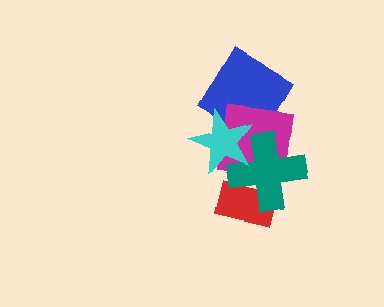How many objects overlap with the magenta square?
4 objects overlap with the magenta square.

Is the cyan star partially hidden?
No, no other shape covers it.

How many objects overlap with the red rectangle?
2 objects overlap with the red rectangle.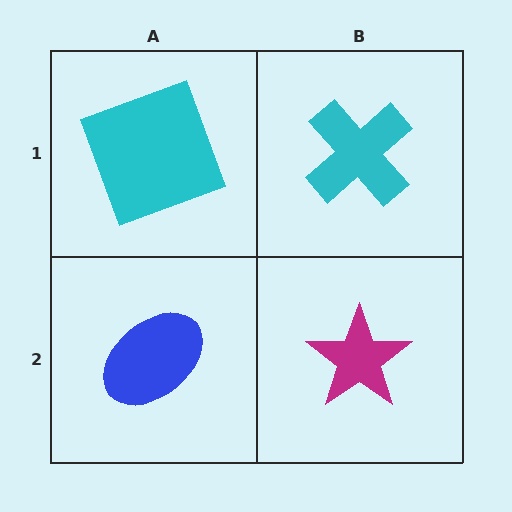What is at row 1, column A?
A cyan square.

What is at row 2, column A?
A blue ellipse.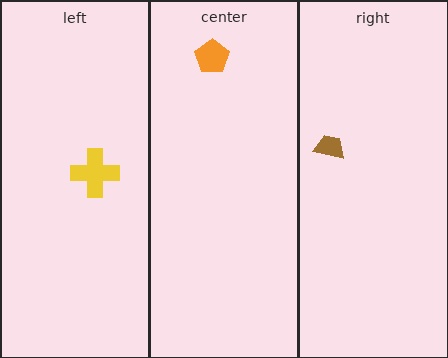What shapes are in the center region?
The orange pentagon.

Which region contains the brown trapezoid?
The right region.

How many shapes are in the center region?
1.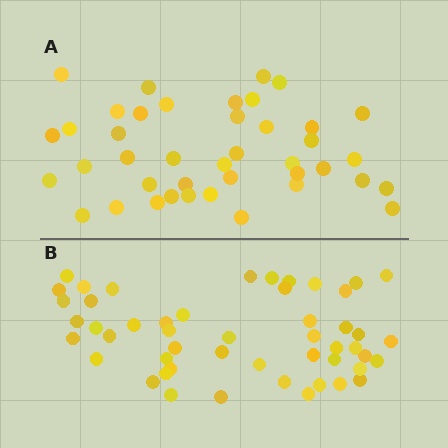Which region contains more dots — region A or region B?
Region B (the bottom region) has more dots.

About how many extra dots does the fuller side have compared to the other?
Region B has roughly 8 or so more dots than region A.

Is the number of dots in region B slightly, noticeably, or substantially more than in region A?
Region B has only slightly more — the two regions are fairly close. The ratio is roughly 1.2 to 1.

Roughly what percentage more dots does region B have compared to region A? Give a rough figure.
About 20% more.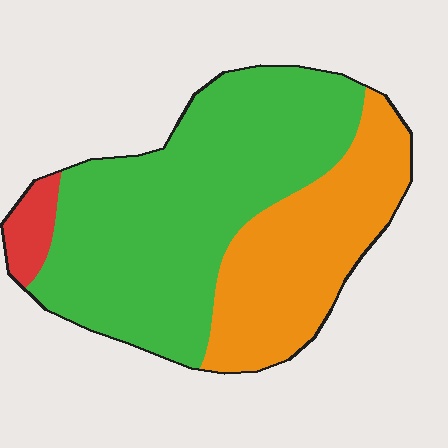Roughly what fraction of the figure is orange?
Orange takes up about one third (1/3) of the figure.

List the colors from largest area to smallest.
From largest to smallest: green, orange, red.